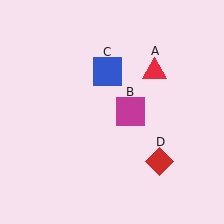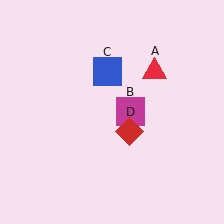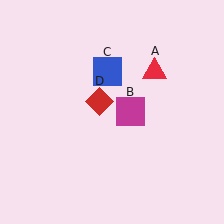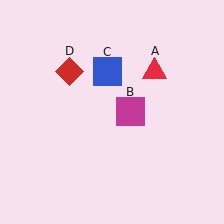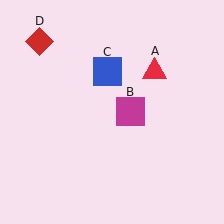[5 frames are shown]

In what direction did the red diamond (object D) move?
The red diamond (object D) moved up and to the left.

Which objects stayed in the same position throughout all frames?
Red triangle (object A) and magenta square (object B) and blue square (object C) remained stationary.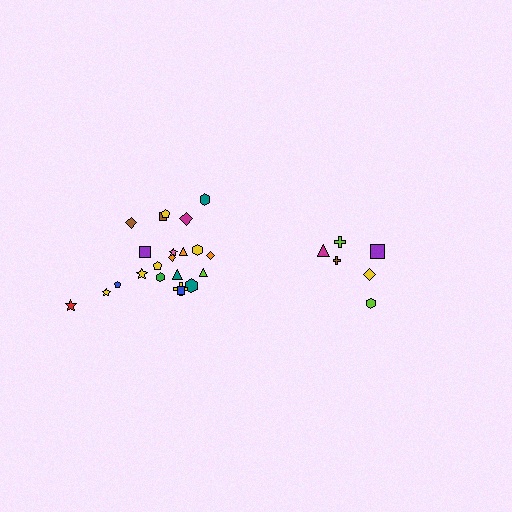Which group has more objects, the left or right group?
The left group.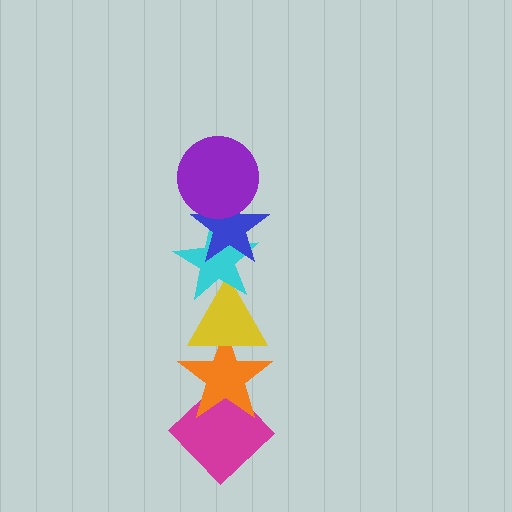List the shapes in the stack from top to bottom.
From top to bottom: the purple circle, the blue star, the cyan star, the yellow triangle, the orange star, the magenta diamond.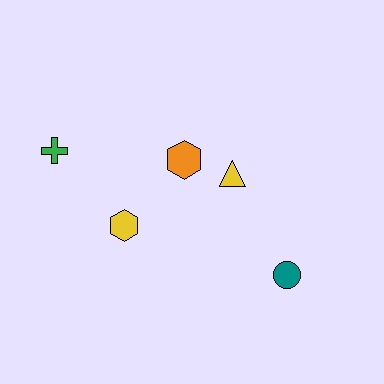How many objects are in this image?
There are 5 objects.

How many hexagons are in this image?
There are 2 hexagons.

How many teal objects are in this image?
There is 1 teal object.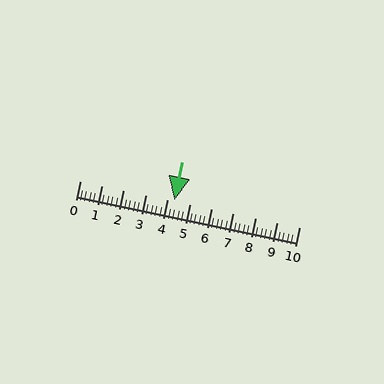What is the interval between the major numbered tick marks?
The major tick marks are spaced 1 units apart.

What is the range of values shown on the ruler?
The ruler shows values from 0 to 10.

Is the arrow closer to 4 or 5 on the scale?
The arrow is closer to 4.